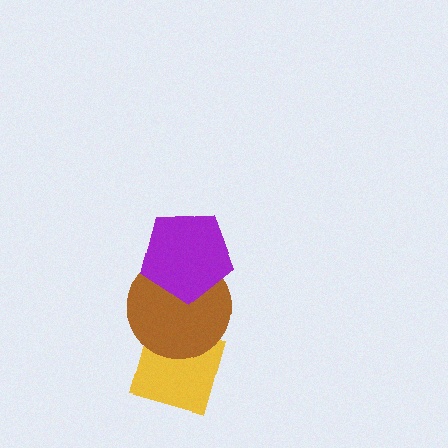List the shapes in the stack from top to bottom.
From top to bottom: the purple pentagon, the brown circle, the yellow diamond.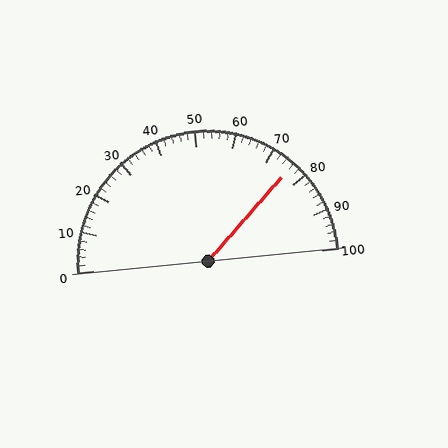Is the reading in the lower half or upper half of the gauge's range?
The reading is in the upper half of the range (0 to 100).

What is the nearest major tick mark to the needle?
The nearest major tick mark is 80.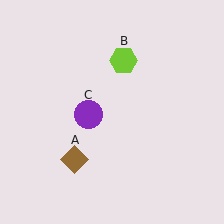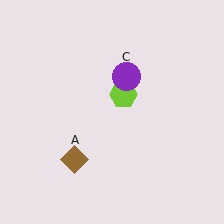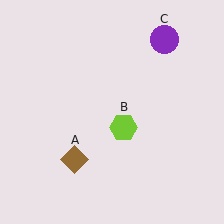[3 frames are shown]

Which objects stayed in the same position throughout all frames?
Brown diamond (object A) remained stationary.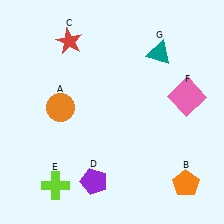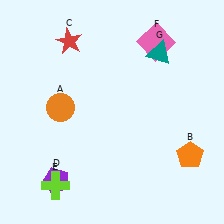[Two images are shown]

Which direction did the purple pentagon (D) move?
The purple pentagon (D) moved left.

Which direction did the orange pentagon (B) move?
The orange pentagon (B) moved up.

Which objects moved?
The objects that moved are: the orange pentagon (B), the purple pentagon (D), the pink square (F).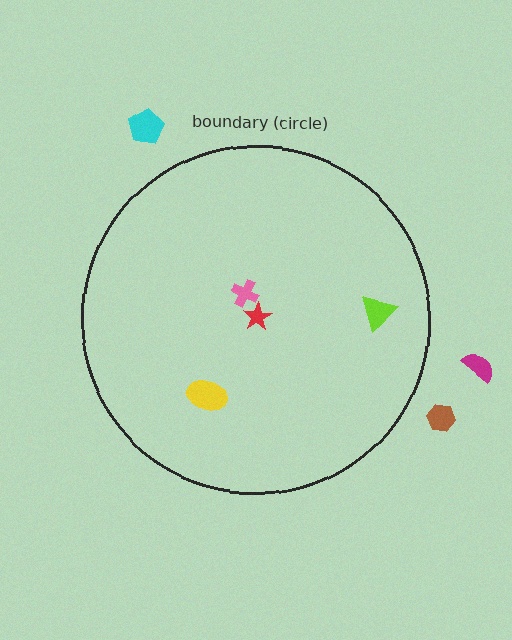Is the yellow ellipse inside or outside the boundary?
Inside.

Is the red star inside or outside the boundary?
Inside.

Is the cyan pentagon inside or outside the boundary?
Outside.